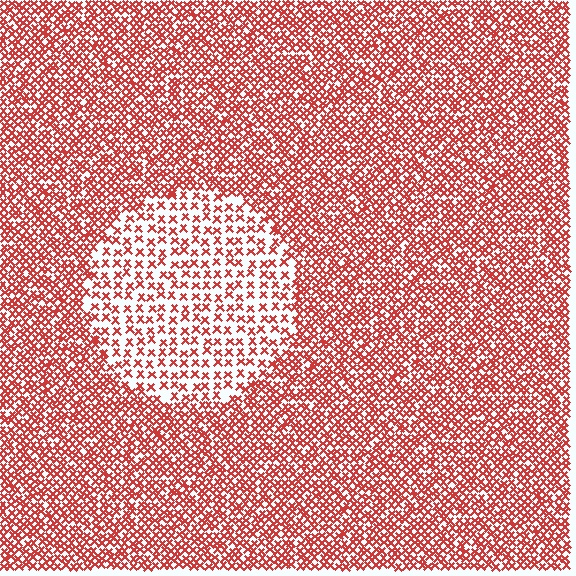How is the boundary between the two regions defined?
The boundary is defined by a change in element density (approximately 2.2x ratio). All elements are the same color, size, and shape.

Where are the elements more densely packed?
The elements are more densely packed outside the circle boundary.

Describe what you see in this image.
The image contains small red elements arranged at two different densities. A circle-shaped region is visible where the elements are less densely packed than the surrounding area.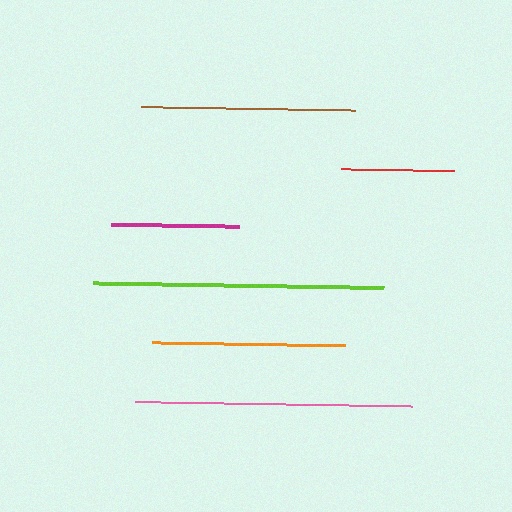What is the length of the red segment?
The red segment is approximately 113 pixels long.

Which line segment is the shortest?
The red line is the shortest at approximately 113 pixels.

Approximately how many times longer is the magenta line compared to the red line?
The magenta line is approximately 1.1 times the length of the red line.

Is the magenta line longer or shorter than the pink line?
The pink line is longer than the magenta line.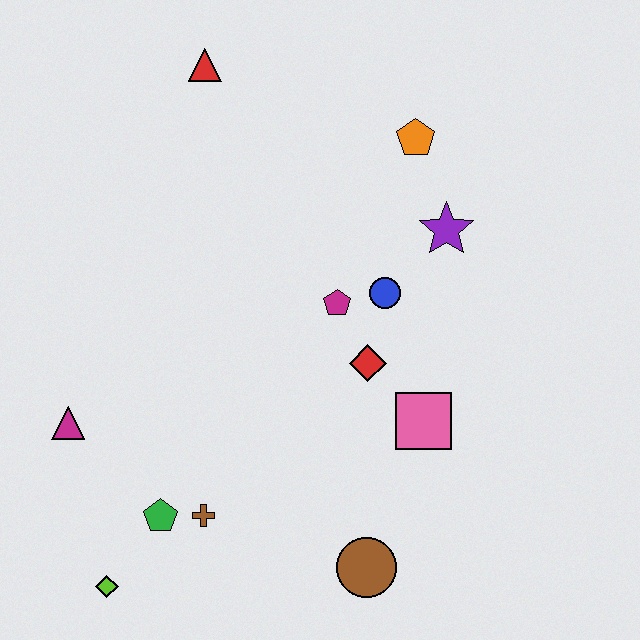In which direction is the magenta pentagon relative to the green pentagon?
The magenta pentagon is above the green pentagon.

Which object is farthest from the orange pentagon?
The lime diamond is farthest from the orange pentagon.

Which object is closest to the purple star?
The blue circle is closest to the purple star.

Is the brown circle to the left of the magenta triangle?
No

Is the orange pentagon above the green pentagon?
Yes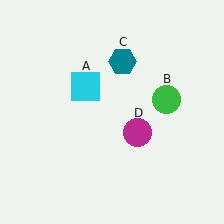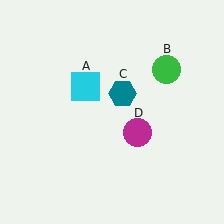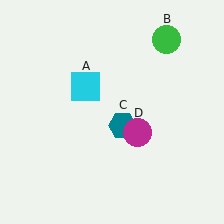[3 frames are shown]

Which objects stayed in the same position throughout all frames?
Cyan square (object A) and magenta circle (object D) remained stationary.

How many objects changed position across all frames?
2 objects changed position: green circle (object B), teal hexagon (object C).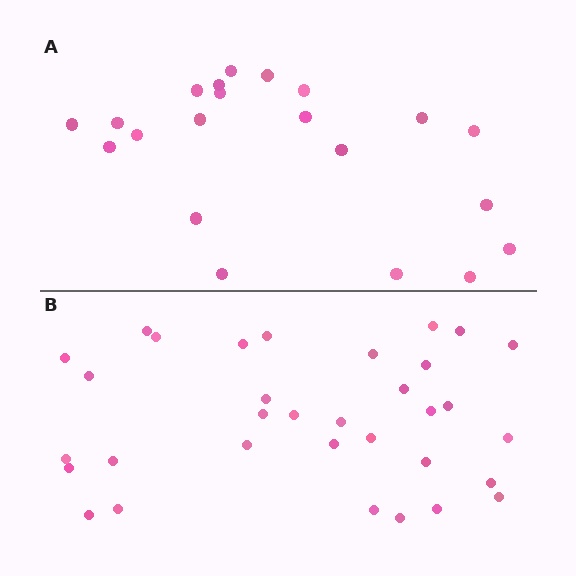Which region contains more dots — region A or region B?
Region B (the bottom region) has more dots.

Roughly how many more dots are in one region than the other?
Region B has roughly 12 or so more dots than region A.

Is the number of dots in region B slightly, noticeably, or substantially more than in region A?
Region B has substantially more. The ratio is roughly 1.6 to 1.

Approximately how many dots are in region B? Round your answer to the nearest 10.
About 30 dots. (The exact count is 33, which rounds to 30.)